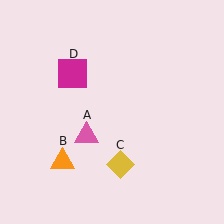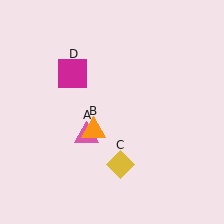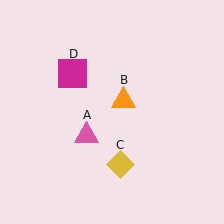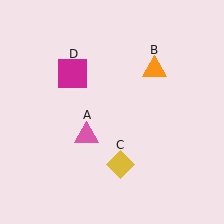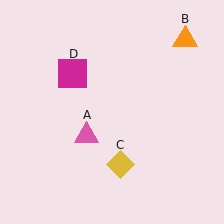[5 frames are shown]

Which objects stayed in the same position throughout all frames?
Pink triangle (object A) and yellow diamond (object C) and magenta square (object D) remained stationary.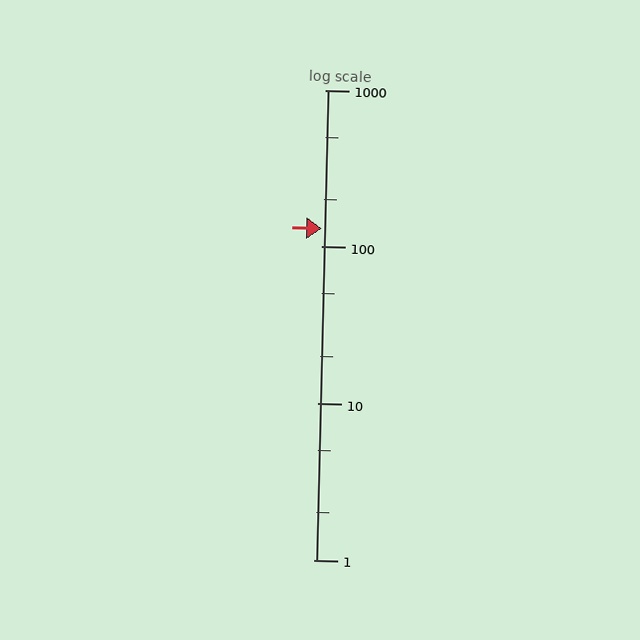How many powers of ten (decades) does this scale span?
The scale spans 3 decades, from 1 to 1000.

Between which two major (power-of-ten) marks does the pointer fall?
The pointer is between 100 and 1000.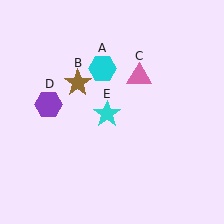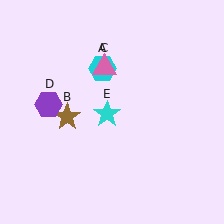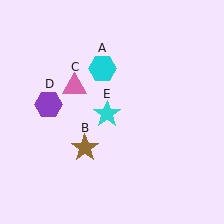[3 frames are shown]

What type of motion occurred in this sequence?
The brown star (object B), pink triangle (object C) rotated counterclockwise around the center of the scene.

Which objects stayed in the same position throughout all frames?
Cyan hexagon (object A) and purple hexagon (object D) and cyan star (object E) remained stationary.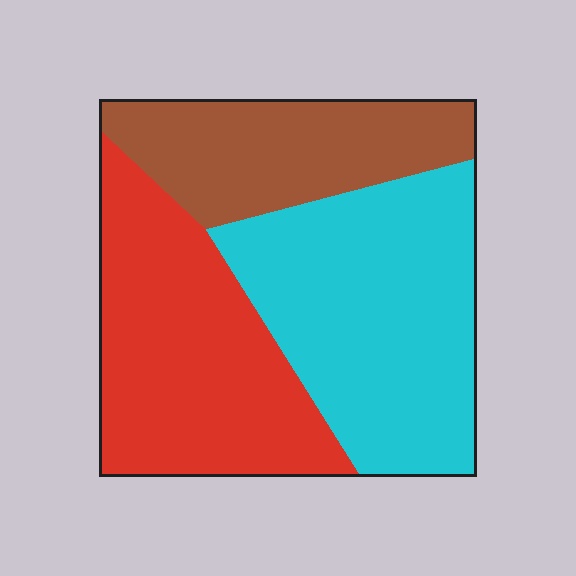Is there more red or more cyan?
Cyan.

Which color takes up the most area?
Cyan, at roughly 40%.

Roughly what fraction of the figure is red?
Red takes up about three eighths (3/8) of the figure.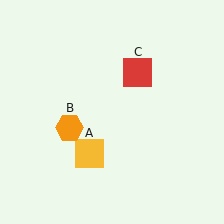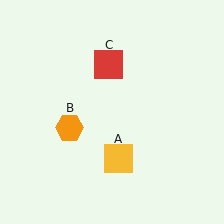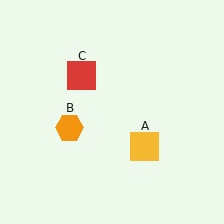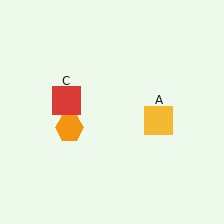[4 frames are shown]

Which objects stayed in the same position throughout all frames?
Orange hexagon (object B) remained stationary.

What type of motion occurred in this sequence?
The yellow square (object A), red square (object C) rotated counterclockwise around the center of the scene.